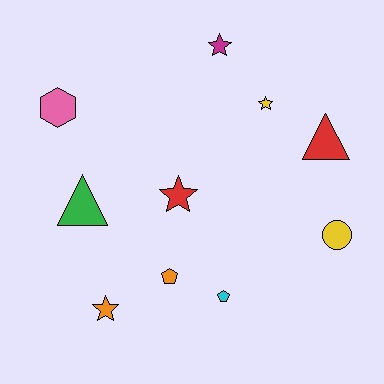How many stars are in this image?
There are 4 stars.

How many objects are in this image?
There are 10 objects.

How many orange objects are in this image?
There are 2 orange objects.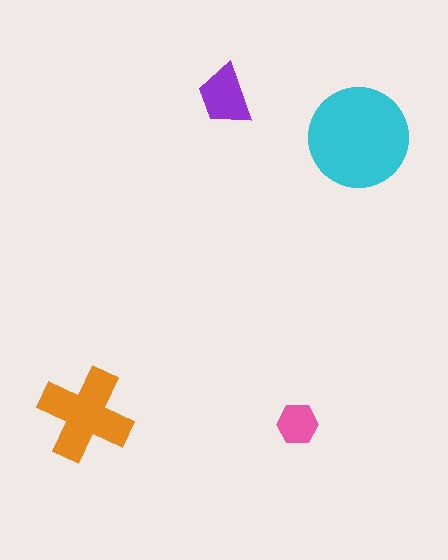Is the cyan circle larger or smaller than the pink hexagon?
Larger.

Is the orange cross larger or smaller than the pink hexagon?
Larger.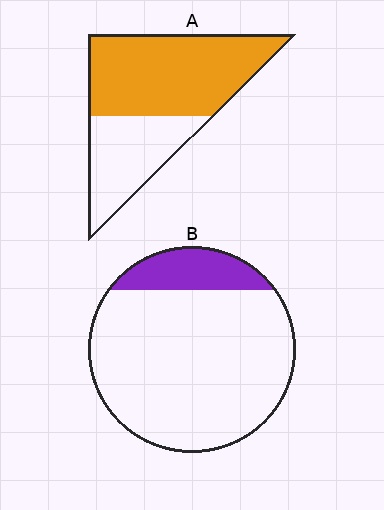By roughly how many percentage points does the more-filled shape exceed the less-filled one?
By roughly 50 percentage points (A over B).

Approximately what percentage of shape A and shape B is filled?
A is approximately 65% and B is approximately 15%.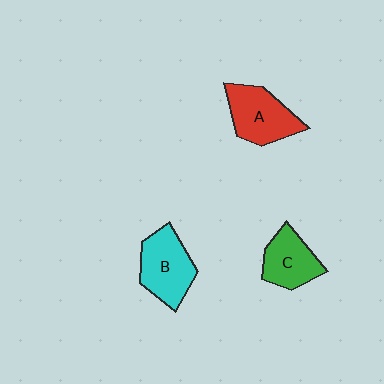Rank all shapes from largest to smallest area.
From largest to smallest: B (cyan), A (red), C (green).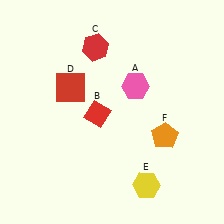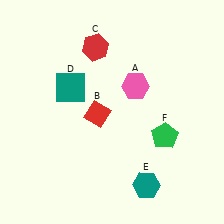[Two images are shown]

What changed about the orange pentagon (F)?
In Image 1, F is orange. In Image 2, it changed to green.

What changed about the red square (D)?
In Image 1, D is red. In Image 2, it changed to teal.